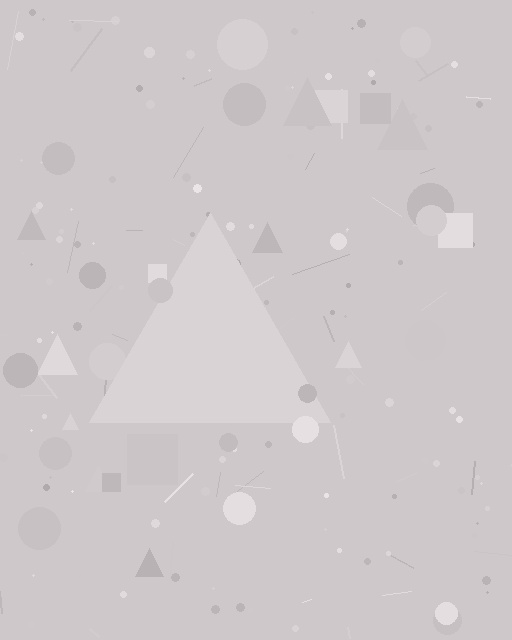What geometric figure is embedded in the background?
A triangle is embedded in the background.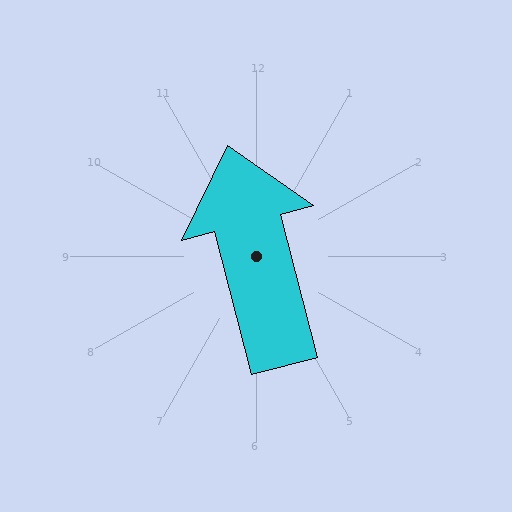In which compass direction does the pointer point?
North.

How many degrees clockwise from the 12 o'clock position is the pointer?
Approximately 345 degrees.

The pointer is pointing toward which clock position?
Roughly 12 o'clock.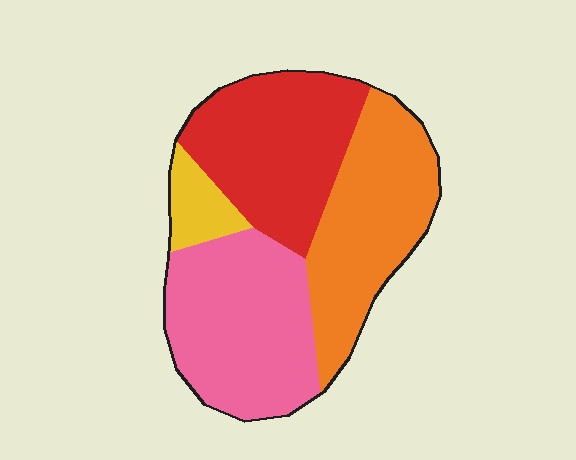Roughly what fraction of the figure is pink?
Pink takes up between a sixth and a third of the figure.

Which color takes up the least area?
Yellow, at roughly 5%.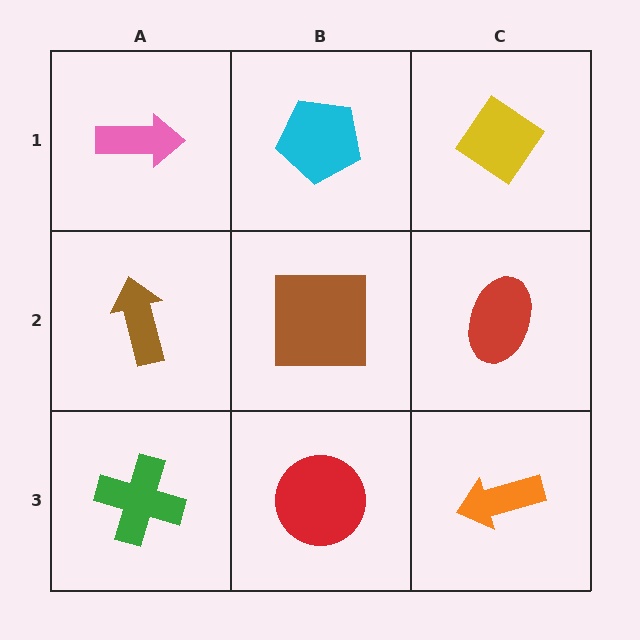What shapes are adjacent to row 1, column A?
A brown arrow (row 2, column A), a cyan pentagon (row 1, column B).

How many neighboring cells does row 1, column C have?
2.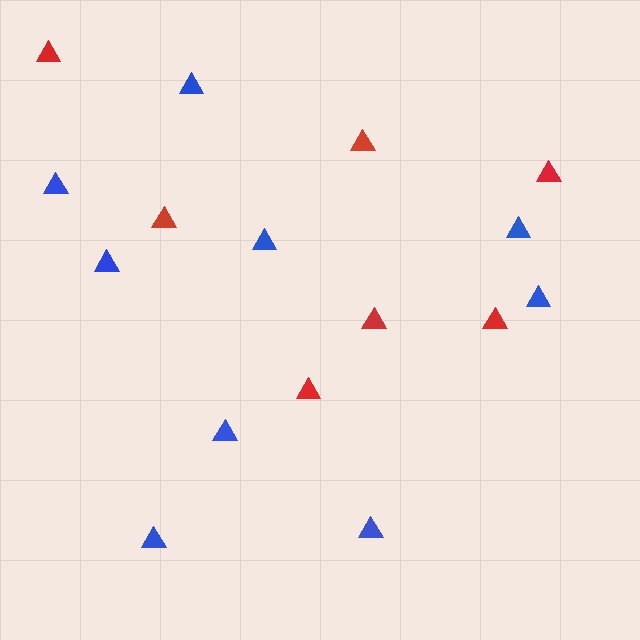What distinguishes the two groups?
There are 2 groups: one group of blue triangles (9) and one group of red triangles (7).